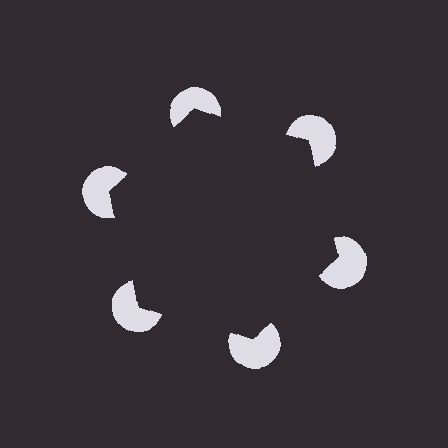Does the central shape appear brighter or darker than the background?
It typically appears slightly darker than the background, even though no actual brightness change is drawn.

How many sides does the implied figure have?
6 sides.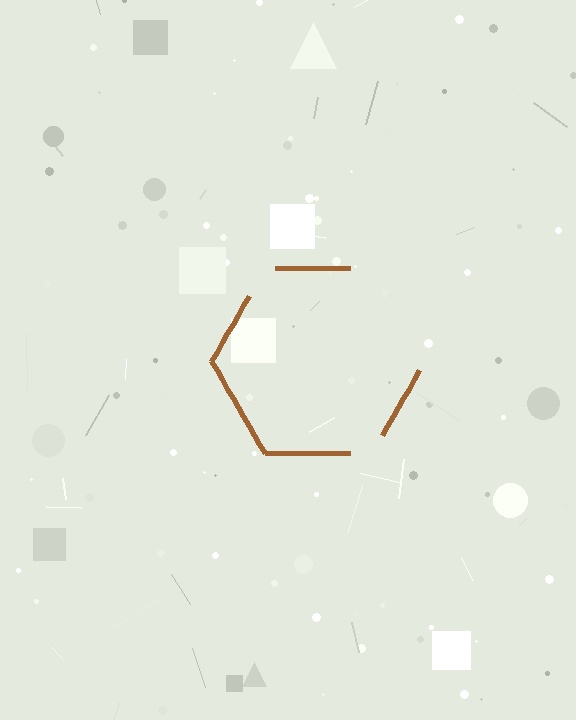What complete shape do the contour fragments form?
The contour fragments form a hexagon.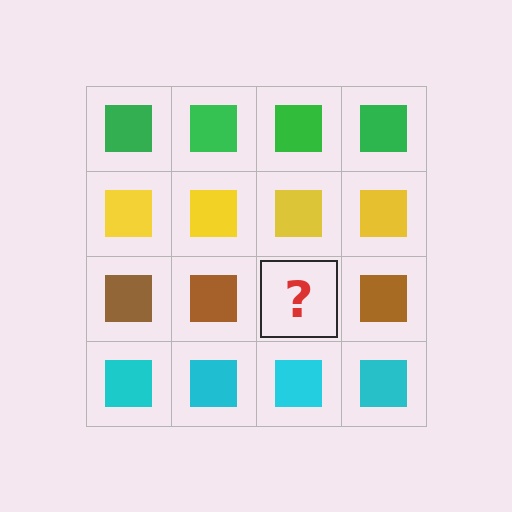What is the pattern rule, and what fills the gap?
The rule is that each row has a consistent color. The gap should be filled with a brown square.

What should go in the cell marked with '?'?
The missing cell should contain a brown square.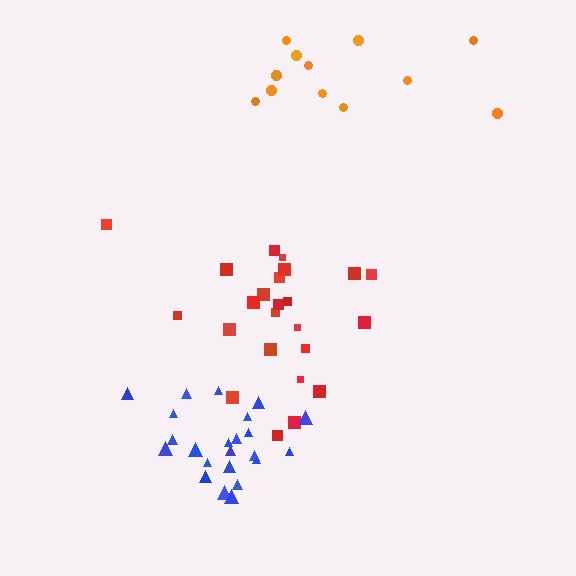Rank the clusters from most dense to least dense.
blue, red, orange.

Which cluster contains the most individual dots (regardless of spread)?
Red (24).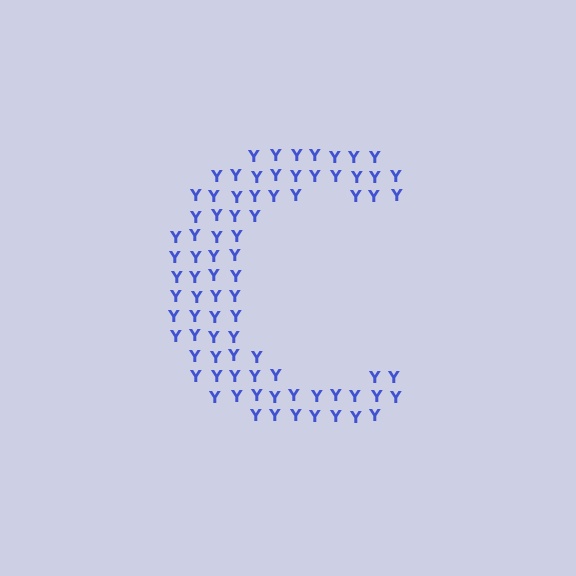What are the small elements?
The small elements are letter Y's.